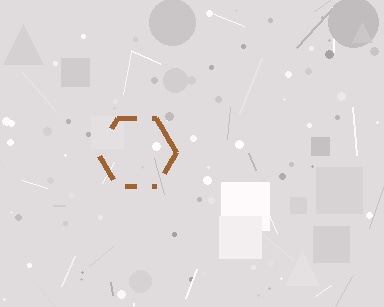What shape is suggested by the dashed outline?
The dashed outline suggests a hexagon.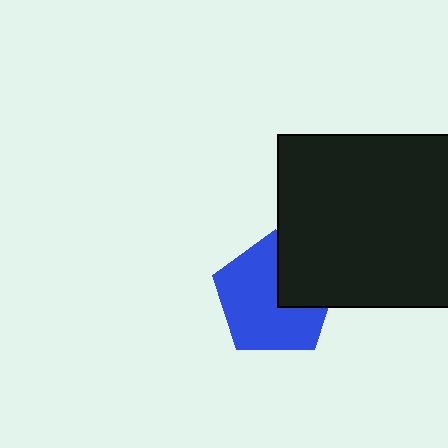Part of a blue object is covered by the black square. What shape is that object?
It is a pentagon.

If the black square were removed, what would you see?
You would see the complete blue pentagon.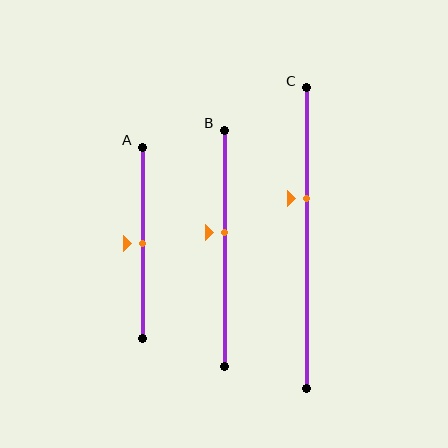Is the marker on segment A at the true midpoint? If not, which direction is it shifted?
Yes, the marker on segment A is at the true midpoint.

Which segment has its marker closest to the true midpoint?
Segment A has its marker closest to the true midpoint.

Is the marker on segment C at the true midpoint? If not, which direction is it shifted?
No, the marker on segment C is shifted upward by about 13% of the segment length.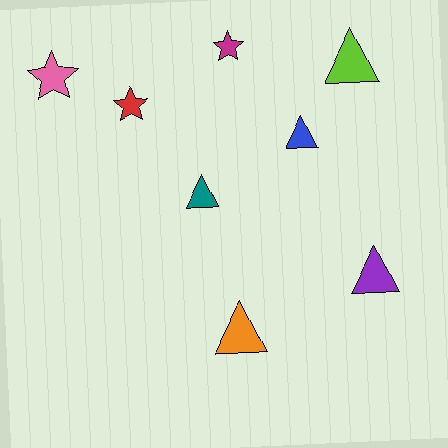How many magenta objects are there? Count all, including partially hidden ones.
There is 1 magenta object.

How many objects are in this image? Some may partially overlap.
There are 8 objects.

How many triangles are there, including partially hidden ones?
There are 5 triangles.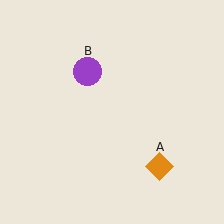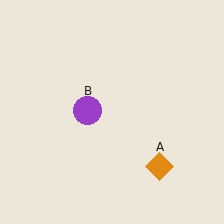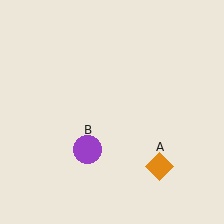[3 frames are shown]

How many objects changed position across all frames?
1 object changed position: purple circle (object B).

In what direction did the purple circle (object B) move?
The purple circle (object B) moved down.